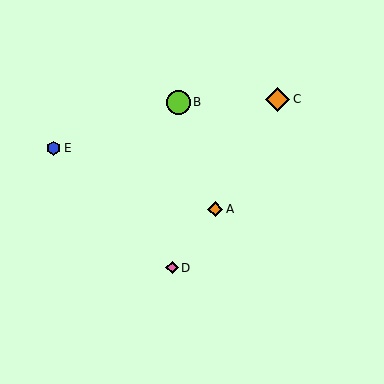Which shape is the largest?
The orange diamond (labeled C) is the largest.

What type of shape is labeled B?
Shape B is a lime circle.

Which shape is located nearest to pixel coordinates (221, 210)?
The orange diamond (labeled A) at (215, 209) is nearest to that location.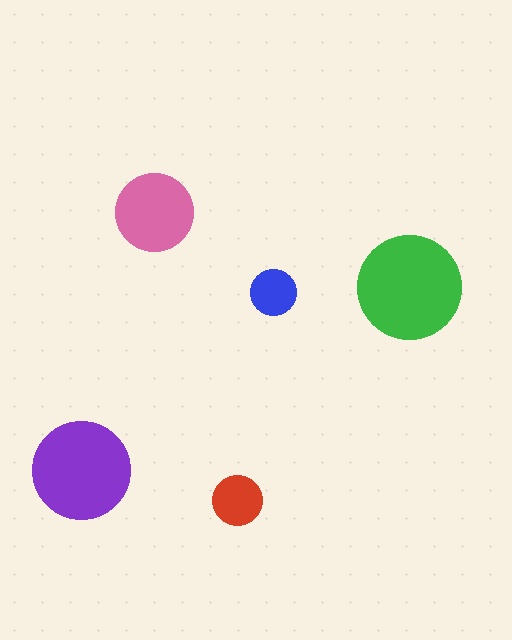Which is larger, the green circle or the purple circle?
The green one.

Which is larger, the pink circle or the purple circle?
The purple one.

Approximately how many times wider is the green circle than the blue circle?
About 2.5 times wider.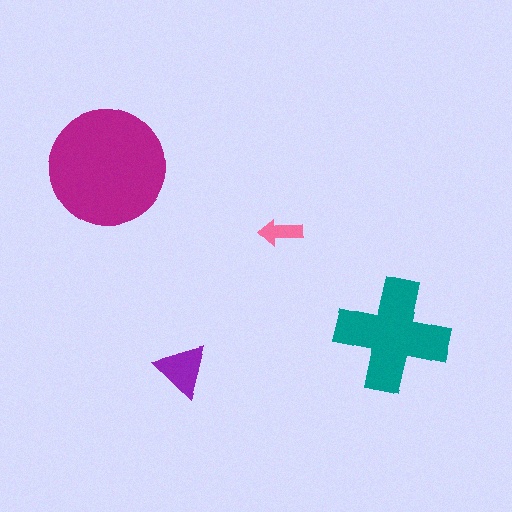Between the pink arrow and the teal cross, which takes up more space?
The teal cross.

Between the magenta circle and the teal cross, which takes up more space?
The magenta circle.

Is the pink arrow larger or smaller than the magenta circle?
Smaller.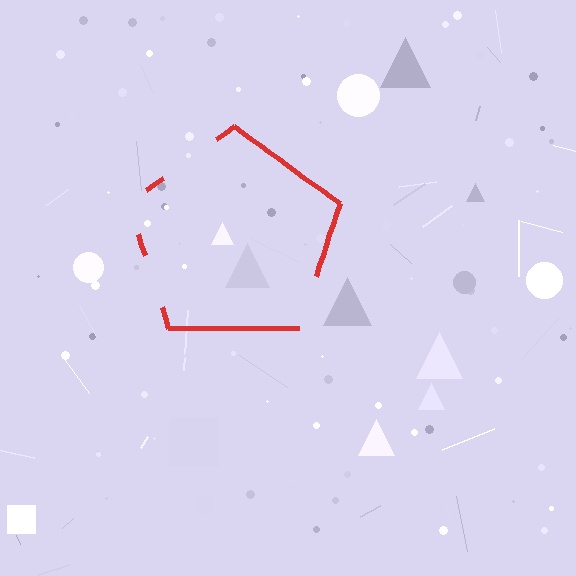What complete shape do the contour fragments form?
The contour fragments form a pentagon.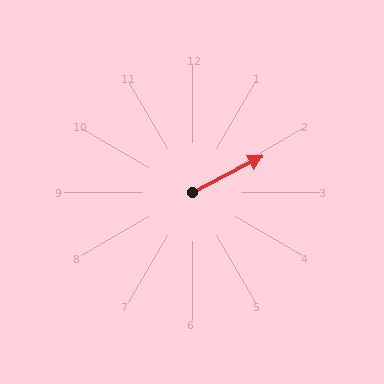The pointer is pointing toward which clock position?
Roughly 2 o'clock.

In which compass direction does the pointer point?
Northeast.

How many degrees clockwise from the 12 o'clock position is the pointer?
Approximately 63 degrees.